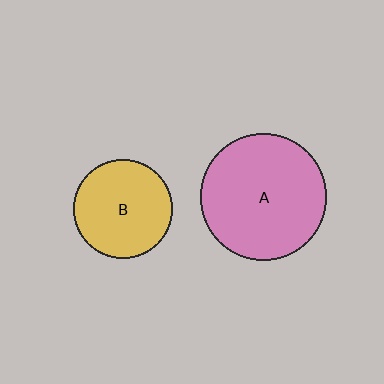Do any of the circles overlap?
No, none of the circles overlap.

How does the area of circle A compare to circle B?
Approximately 1.6 times.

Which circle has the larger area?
Circle A (pink).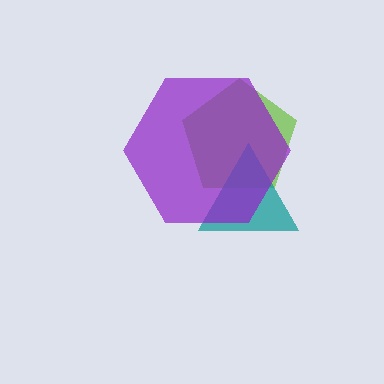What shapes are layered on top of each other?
The layered shapes are: a lime pentagon, a teal triangle, a purple hexagon.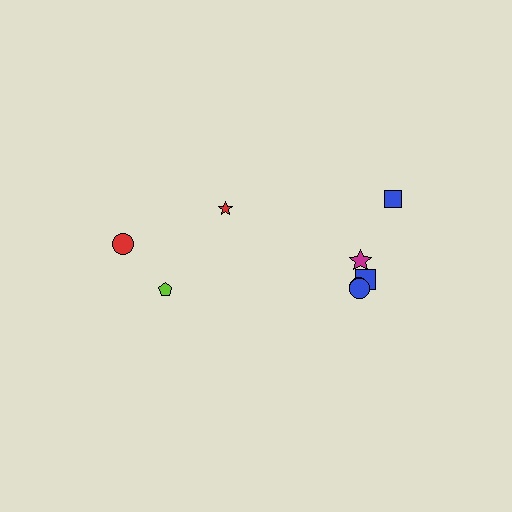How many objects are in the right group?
There are 5 objects.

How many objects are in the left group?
There are 3 objects.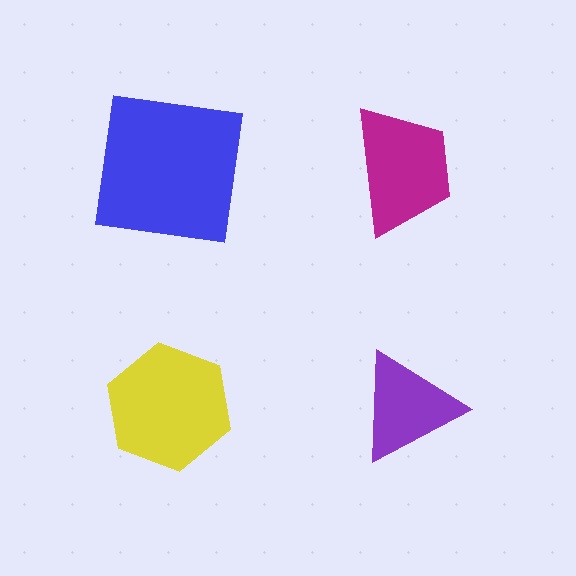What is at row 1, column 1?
A blue square.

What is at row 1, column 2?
A magenta trapezoid.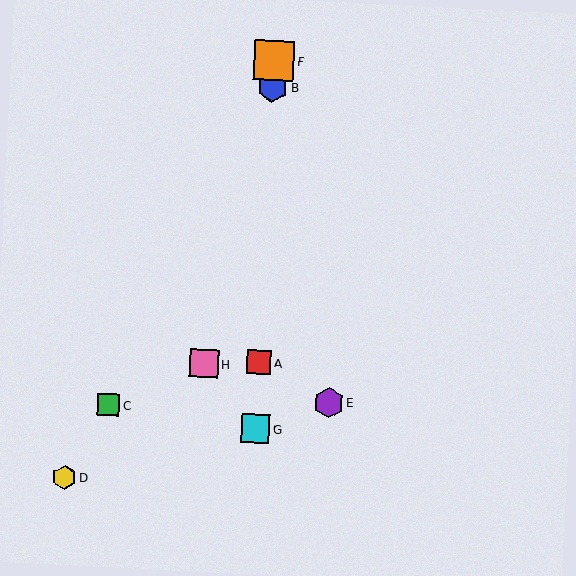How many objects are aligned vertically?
4 objects (A, B, F, G) are aligned vertically.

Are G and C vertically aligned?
No, G is at x≈255 and C is at x≈108.